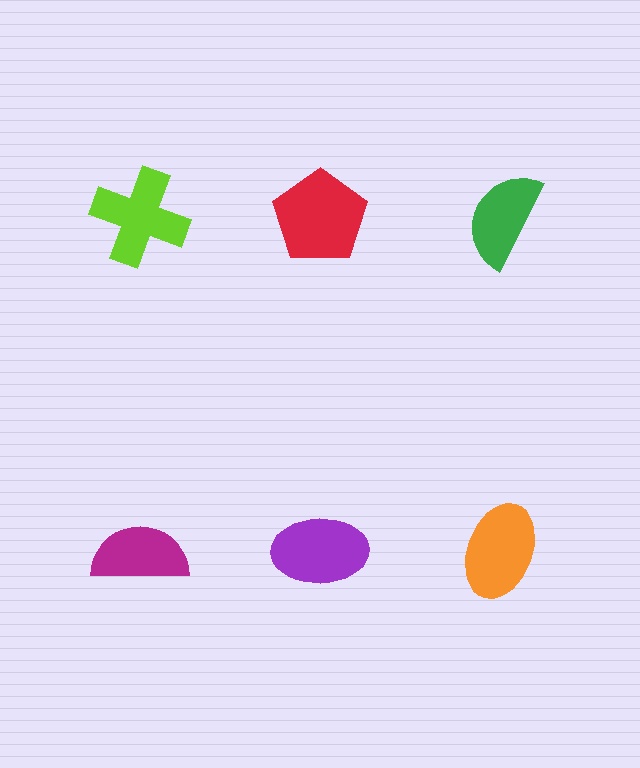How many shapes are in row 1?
3 shapes.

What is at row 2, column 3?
An orange ellipse.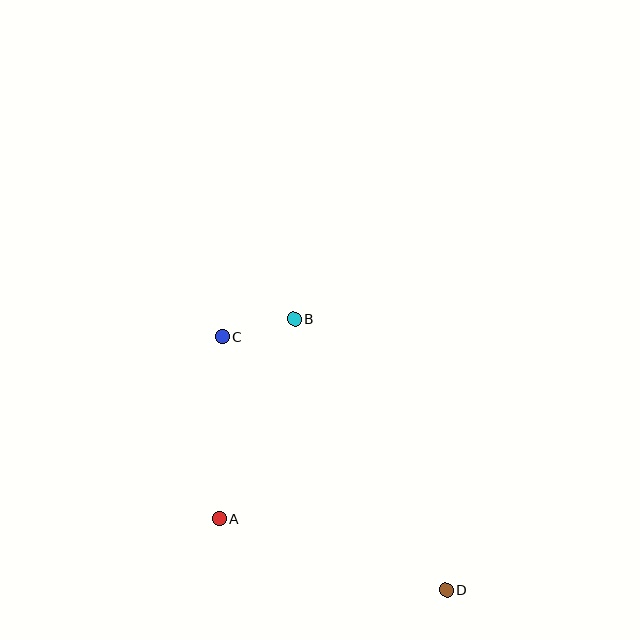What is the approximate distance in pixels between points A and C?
The distance between A and C is approximately 182 pixels.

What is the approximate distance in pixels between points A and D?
The distance between A and D is approximately 238 pixels.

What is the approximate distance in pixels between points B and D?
The distance between B and D is approximately 311 pixels.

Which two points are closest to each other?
Points B and C are closest to each other.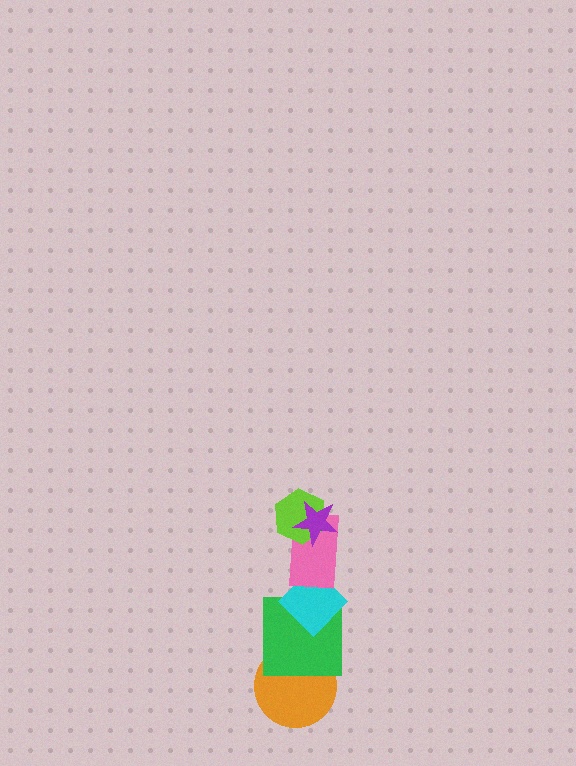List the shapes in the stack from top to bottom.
From top to bottom: the purple star, the lime hexagon, the pink rectangle, the cyan diamond, the green square, the orange circle.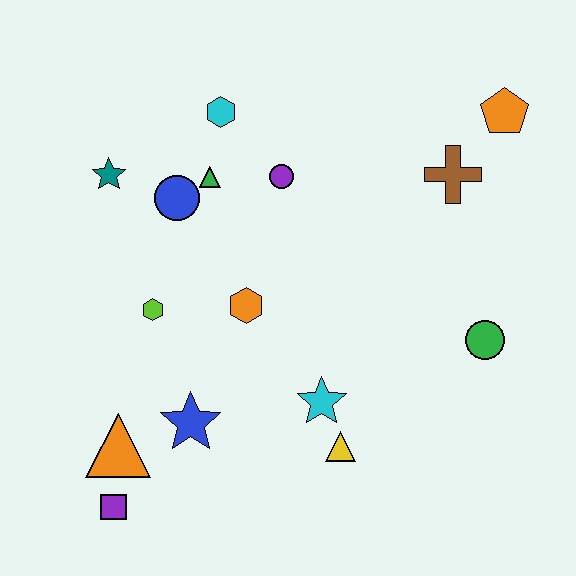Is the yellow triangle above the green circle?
No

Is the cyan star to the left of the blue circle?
No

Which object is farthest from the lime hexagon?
The orange pentagon is farthest from the lime hexagon.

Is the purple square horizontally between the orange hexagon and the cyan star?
No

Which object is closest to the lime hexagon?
The orange hexagon is closest to the lime hexagon.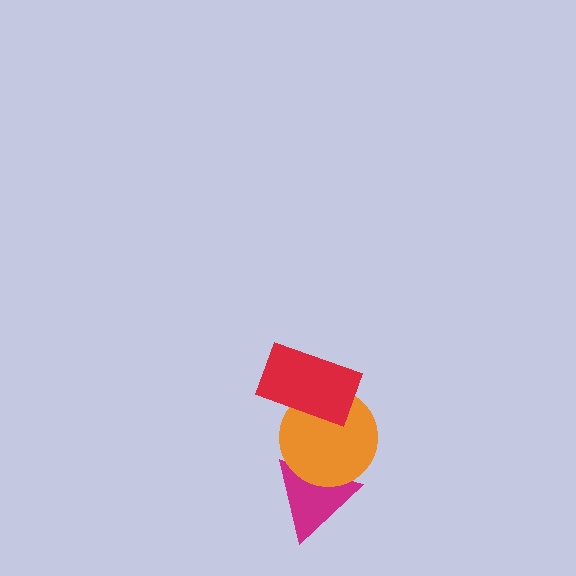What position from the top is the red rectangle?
The red rectangle is 1st from the top.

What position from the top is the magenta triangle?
The magenta triangle is 3rd from the top.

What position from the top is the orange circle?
The orange circle is 2nd from the top.